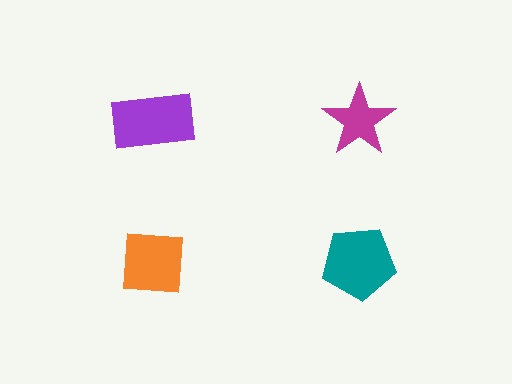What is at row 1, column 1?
A purple rectangle.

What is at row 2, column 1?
An orange square.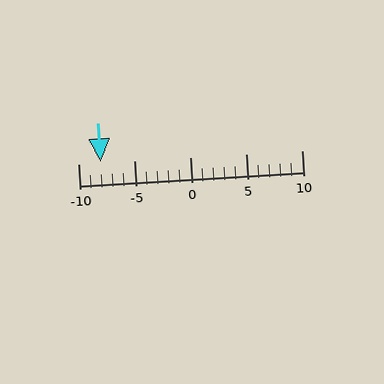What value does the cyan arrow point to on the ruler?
The cyan arrow points to approximately -8.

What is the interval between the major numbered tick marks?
The major tick marks are spaced 5 units apart.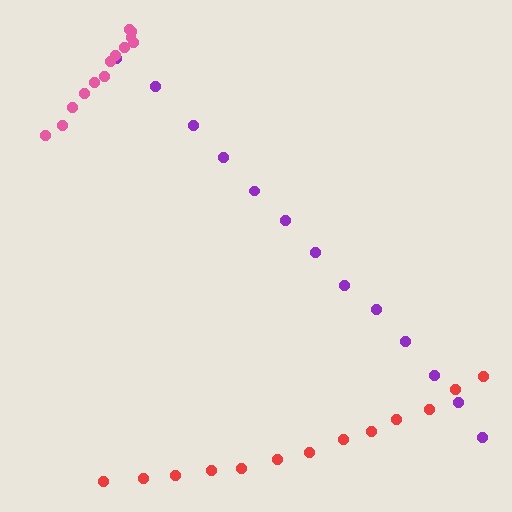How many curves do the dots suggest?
There are 3 distinct paths.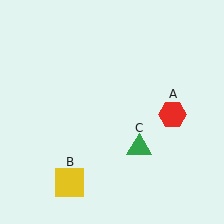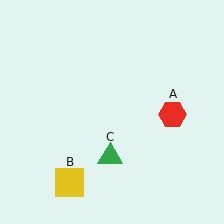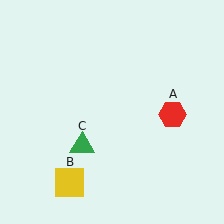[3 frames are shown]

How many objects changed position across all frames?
1 object changed position: green triangle (object C).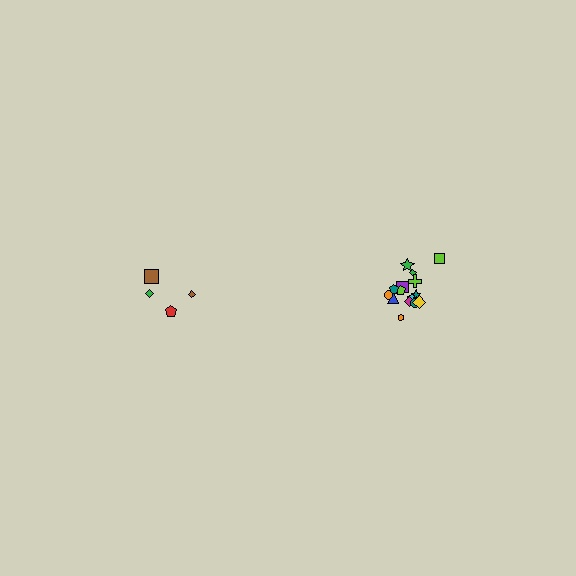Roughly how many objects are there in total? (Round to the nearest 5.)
Roughly 20 objects in total.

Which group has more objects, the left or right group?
The right group.